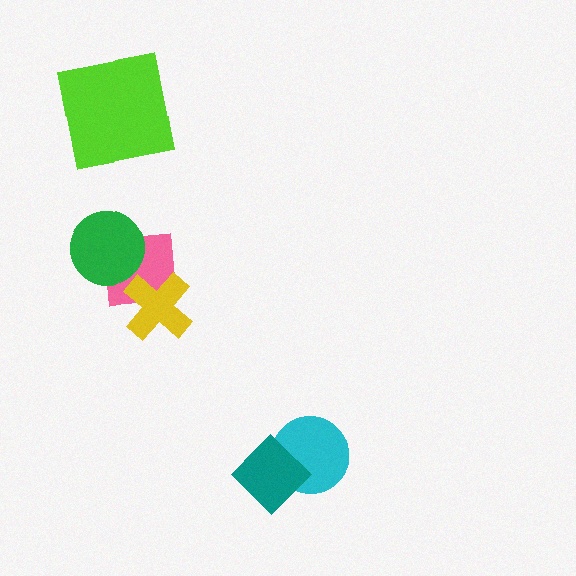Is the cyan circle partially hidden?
Yes, it is partially covered by another shape.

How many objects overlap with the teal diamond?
1 object overlaps with the teal diamond.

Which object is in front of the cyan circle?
The teal diamond is in front of the cyan circle.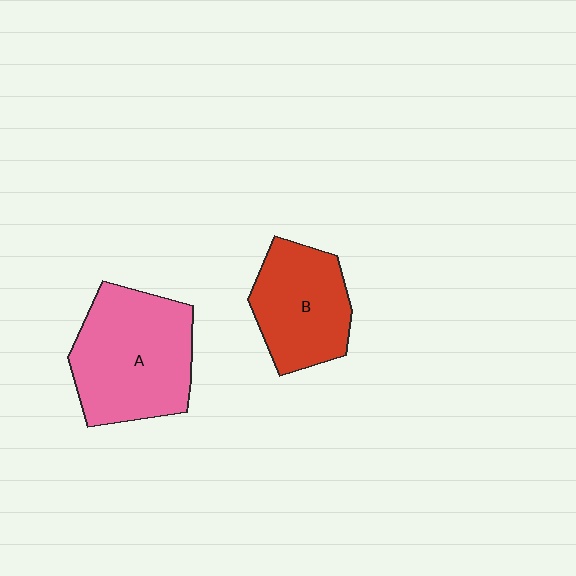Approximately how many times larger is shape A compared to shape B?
Approximately 1.4 times.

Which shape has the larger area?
Shape A (pink).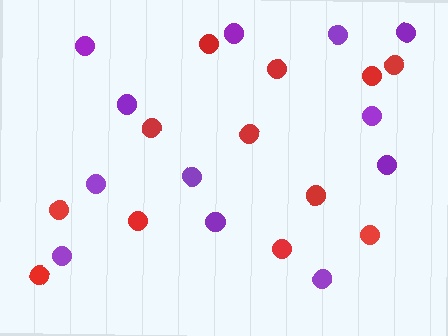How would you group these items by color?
There are 2 groups: one group of purple circles (12) and one group of red circles (12).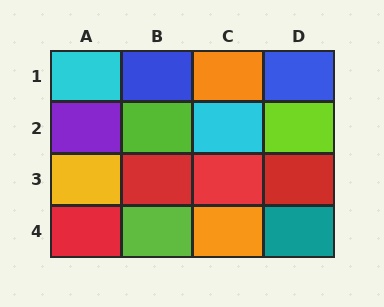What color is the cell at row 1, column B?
Blue.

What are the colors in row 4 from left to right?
Red, lime, orange, teal.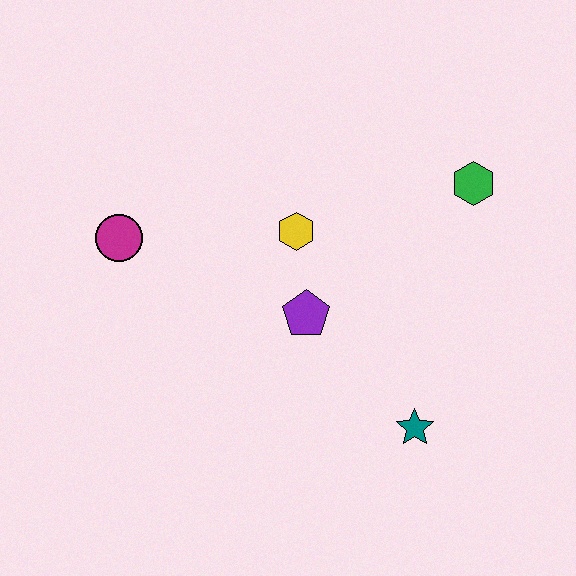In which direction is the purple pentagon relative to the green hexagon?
The purple pentagon is to the left of the green hexagon.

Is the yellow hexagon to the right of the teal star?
No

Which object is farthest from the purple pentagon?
The green hexagon is farthest from the purple pentagon.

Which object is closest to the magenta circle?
The yellow hexagon is closest to the magenta circle.